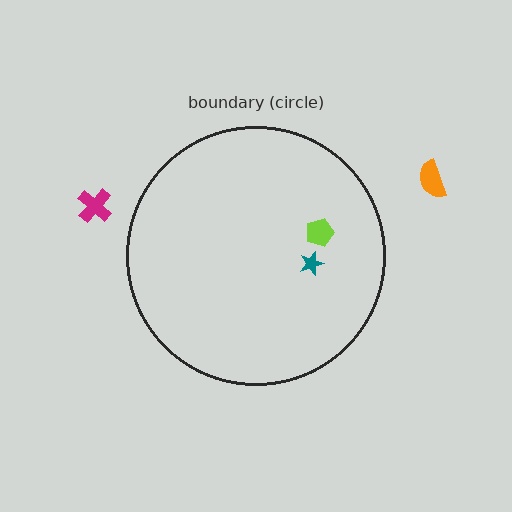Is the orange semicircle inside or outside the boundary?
Outside.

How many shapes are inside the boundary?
2 inside, 2 outside.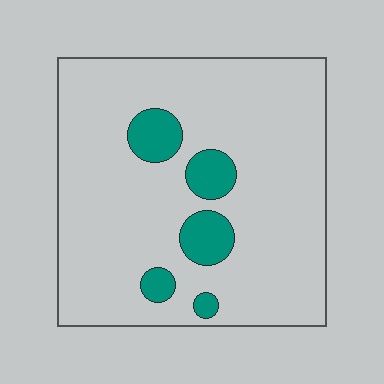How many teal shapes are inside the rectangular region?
5.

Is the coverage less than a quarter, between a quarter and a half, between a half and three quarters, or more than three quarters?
Less than a quarter.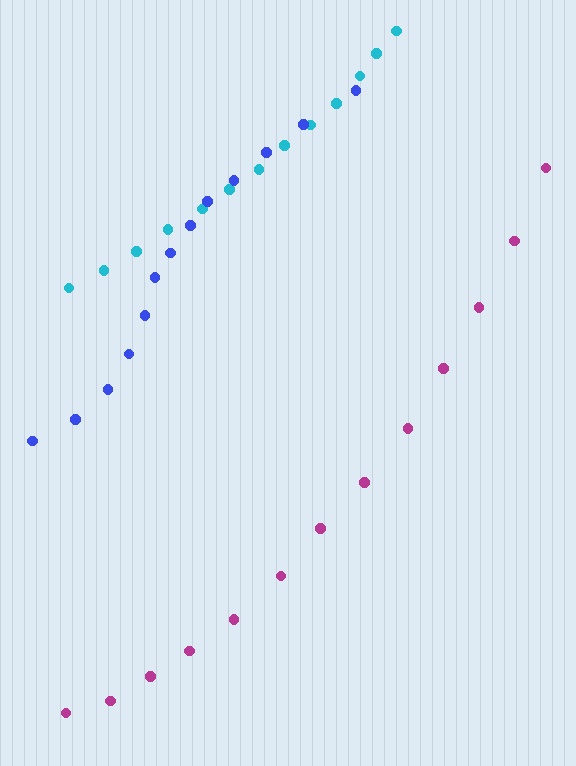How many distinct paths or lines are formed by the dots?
There are 3 distinct paths.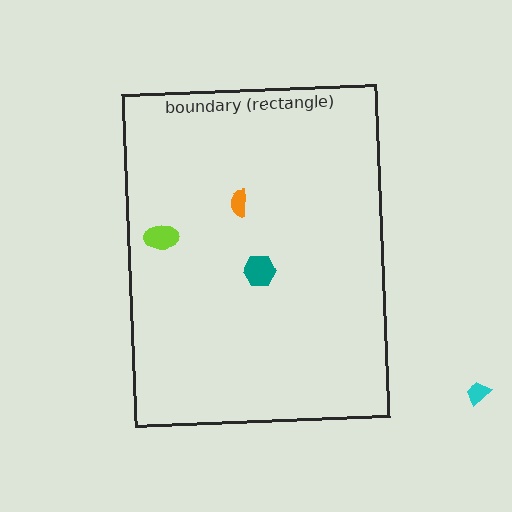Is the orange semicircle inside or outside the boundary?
Inside.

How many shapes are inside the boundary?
3 inside, 1 outside.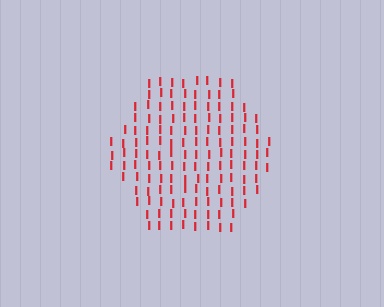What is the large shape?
The large shape is a hexagon.